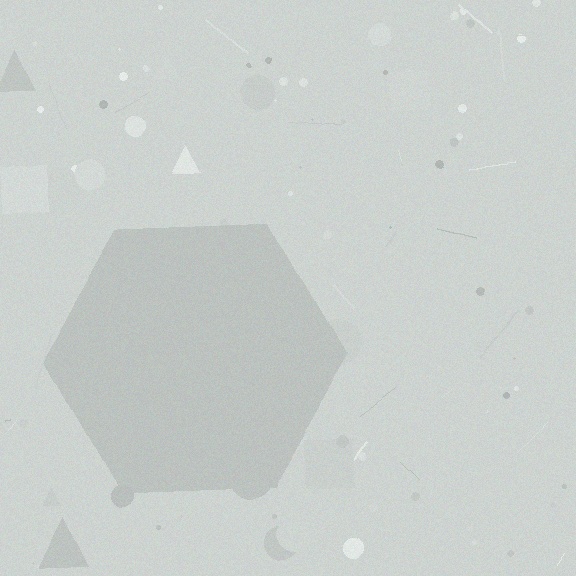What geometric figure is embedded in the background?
A hexagon is embedded in the background.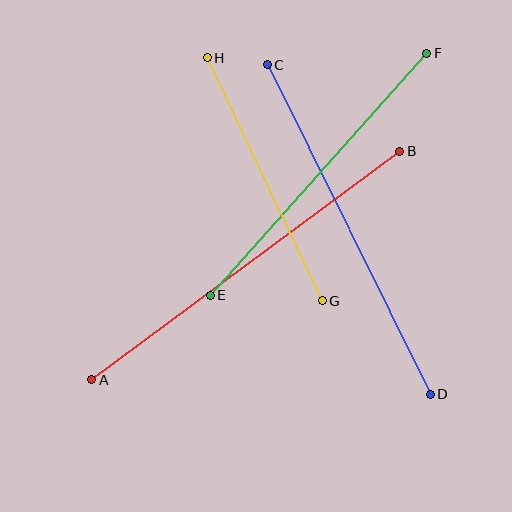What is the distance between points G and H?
The distance is approximately 269 pixels.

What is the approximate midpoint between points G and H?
The midpoint is at approximately (265, 179) pixels.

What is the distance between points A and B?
The distance is approximately 384 pixels.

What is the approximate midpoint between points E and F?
The midpoint is at approximately (318, 174) pixels.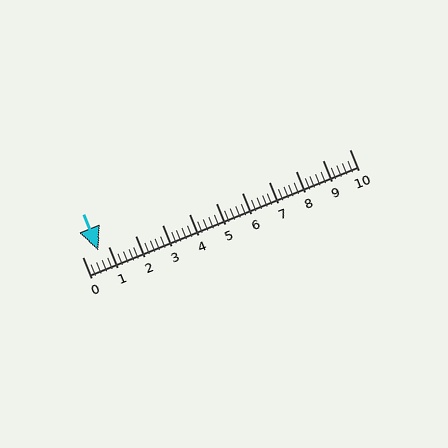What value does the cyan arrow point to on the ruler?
The cyan arrow points to approximately 0.6.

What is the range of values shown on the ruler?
The ruler shows values from 0 to 10.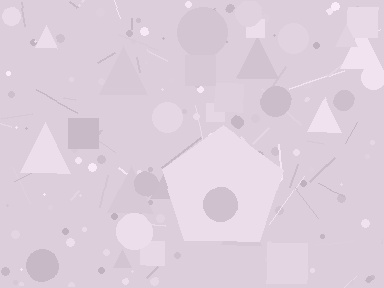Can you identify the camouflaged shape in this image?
The camouflaged shape is a pentagon.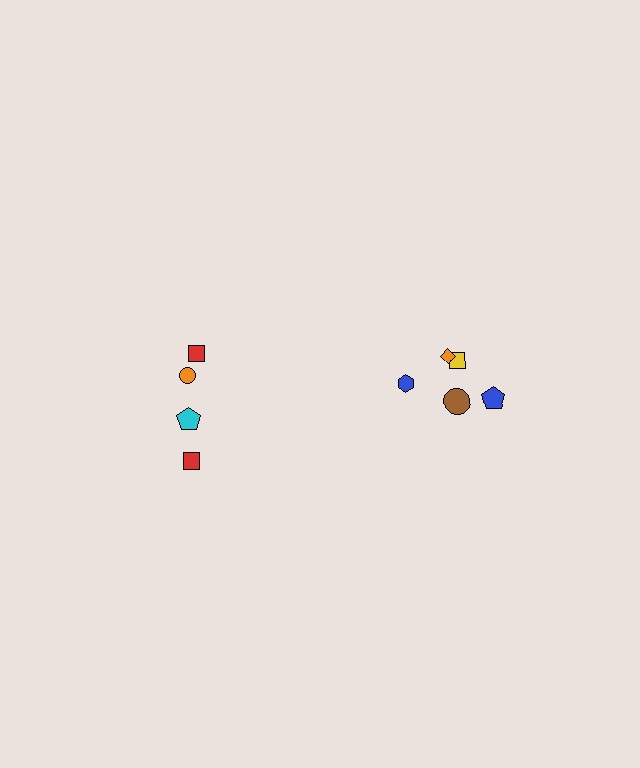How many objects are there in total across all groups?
There are 10 objects.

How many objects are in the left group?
There are 4 objects.